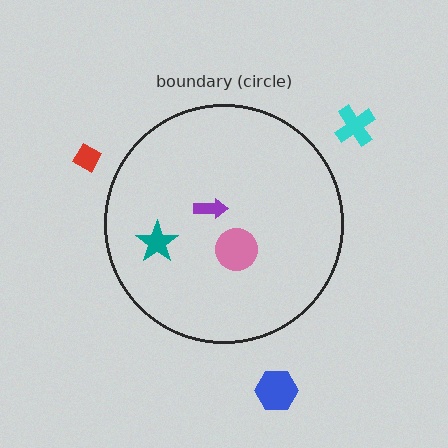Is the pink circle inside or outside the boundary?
Inside.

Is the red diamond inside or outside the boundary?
Outside.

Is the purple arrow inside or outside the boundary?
Inside.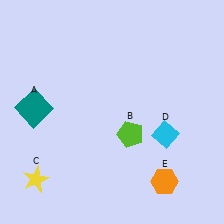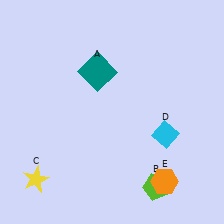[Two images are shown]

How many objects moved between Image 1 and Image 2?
2 objects moved between the two images.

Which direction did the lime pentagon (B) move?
The lime pentagon (B) moved down.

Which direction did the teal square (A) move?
The teal square (A) moved right.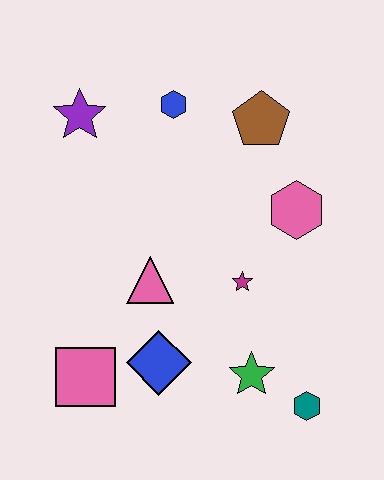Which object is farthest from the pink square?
The brown pentagon is farthest from the pink square.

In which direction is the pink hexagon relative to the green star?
The pink hexagon is above the green star.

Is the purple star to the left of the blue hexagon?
Yes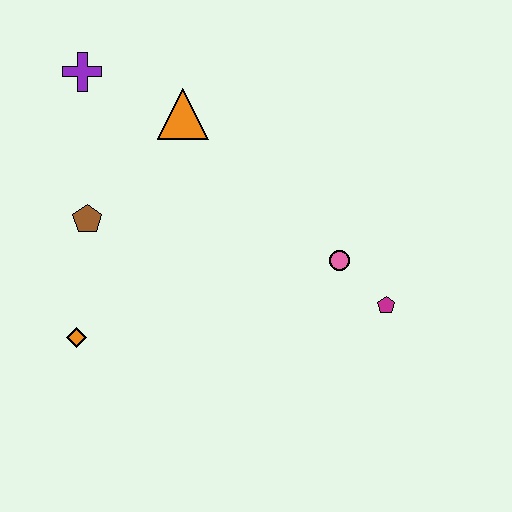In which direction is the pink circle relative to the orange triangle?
The pink circle is to the right of the orange triangle.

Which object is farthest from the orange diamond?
The magenta pentagon is farthest from the orange diamond.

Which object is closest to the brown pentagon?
The orange diamond is closest to the brown pentagon.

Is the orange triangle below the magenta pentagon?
No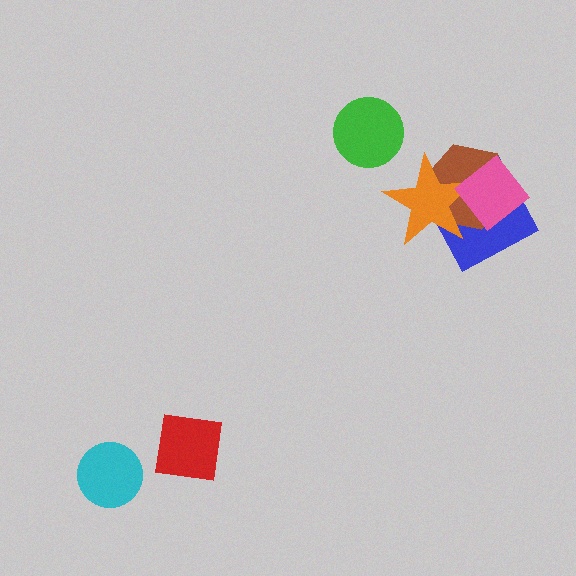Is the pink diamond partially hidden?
No, no other shape covers it.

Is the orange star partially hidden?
Yes, it is partially covered by another shape.